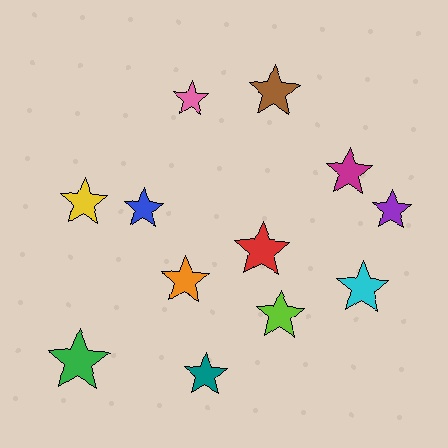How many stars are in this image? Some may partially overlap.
There are 12 stars.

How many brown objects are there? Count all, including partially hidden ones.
There is 1 brown object.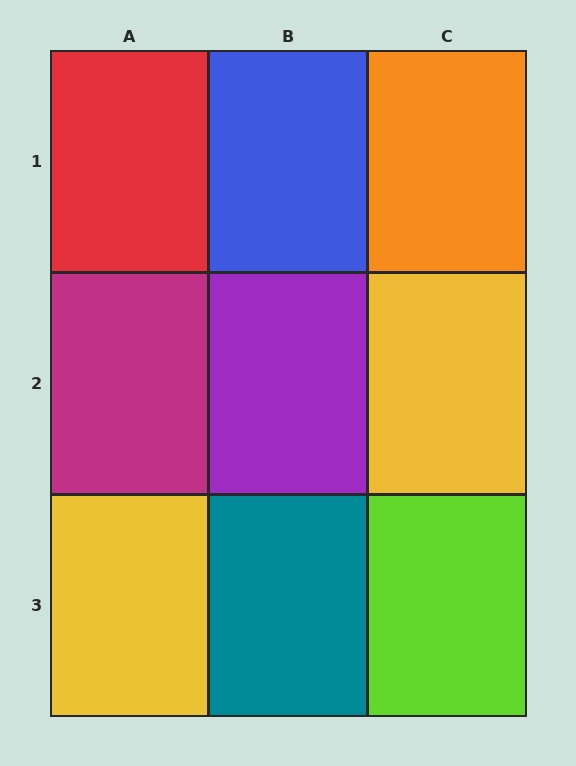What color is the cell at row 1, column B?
Blue.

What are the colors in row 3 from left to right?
Yellow, teal, lime.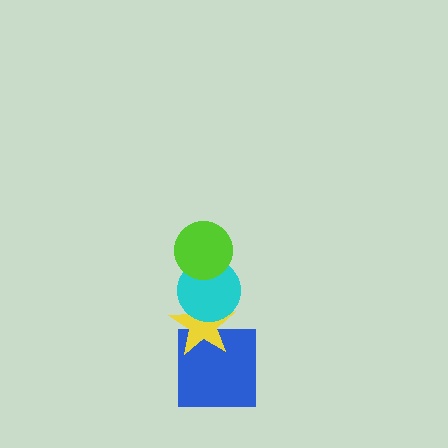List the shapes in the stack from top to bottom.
From top to bottom: the lime circle, the cyan circle, the yellow star, the blue square.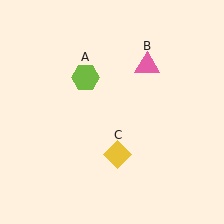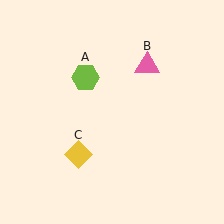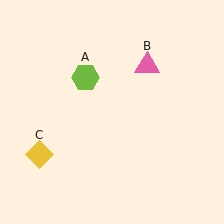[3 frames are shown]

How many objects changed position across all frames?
1 object changed position: yellow diamond (object C).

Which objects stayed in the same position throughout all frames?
Lime hexagon (object A) and pink triangle (object B) remained stationary.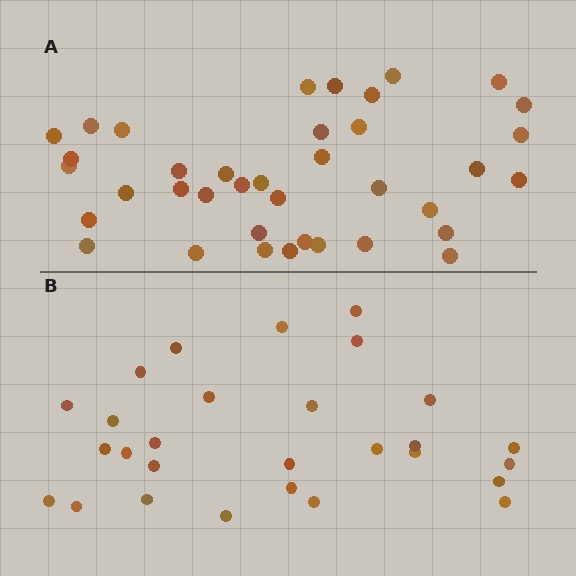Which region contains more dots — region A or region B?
Region A (the top region) has more dots.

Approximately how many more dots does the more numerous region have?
Region A has roughly 10 or so more dots than region B.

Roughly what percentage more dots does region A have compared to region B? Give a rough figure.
About 35% more.